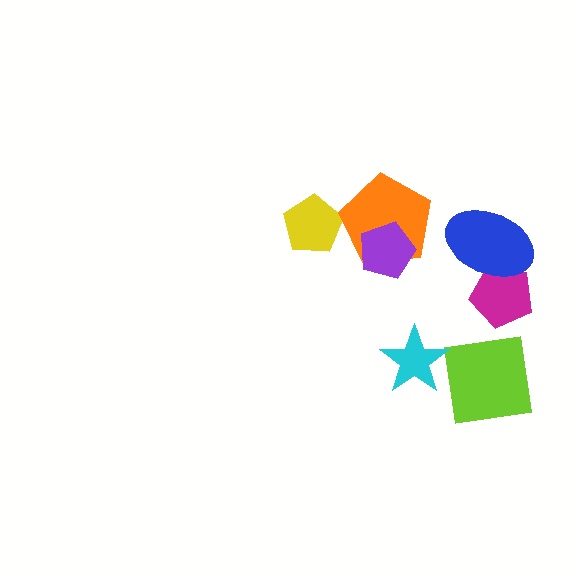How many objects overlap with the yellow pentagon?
0 objects overlap with the yellow pentagon.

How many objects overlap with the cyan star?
0 objects overlap with the cyan star.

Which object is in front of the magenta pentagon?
The blue ellipse is in front of the magenta pentagon.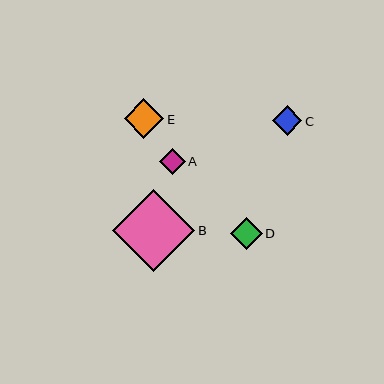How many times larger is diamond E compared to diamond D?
Diamond E is approximately 1.2 times the size of diamond D.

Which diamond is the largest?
Diamond B is the largest with a size of approximately 83 pixels.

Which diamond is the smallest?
Diamond A is the smallest with a size of approximately 26 pixels.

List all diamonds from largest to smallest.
From largest to smallest: B, E, D, C, A.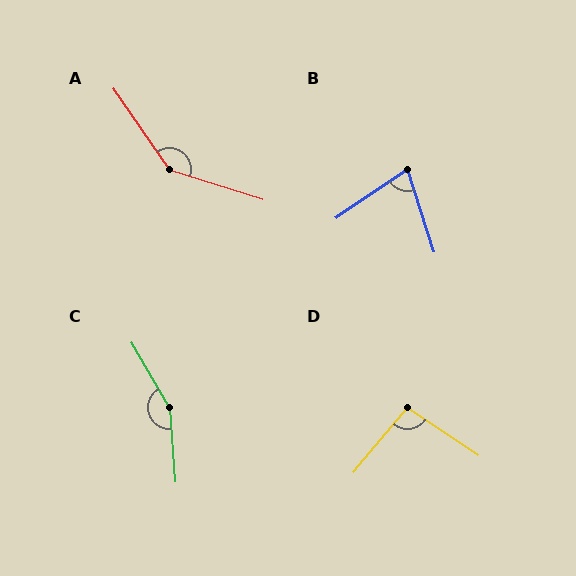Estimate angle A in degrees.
Approximately 142 degrees.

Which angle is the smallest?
B, at approximately 74 degrees.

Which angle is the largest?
C, at approximately 155 degrees.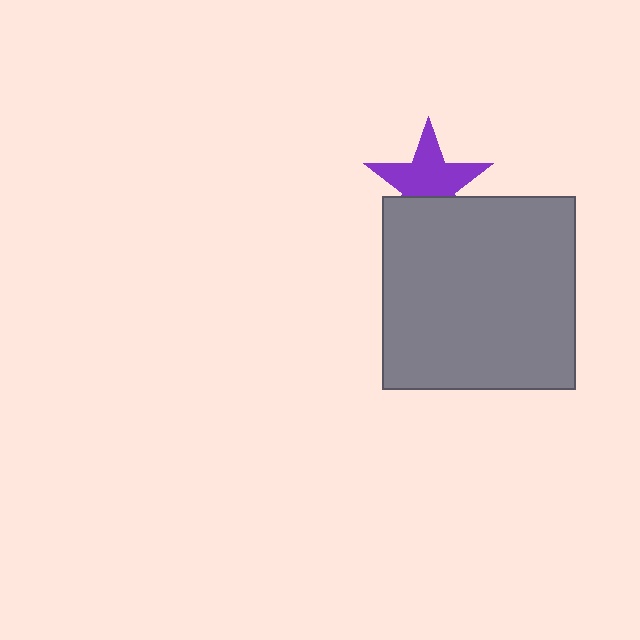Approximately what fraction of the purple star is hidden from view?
Roughly 35% of the purple star is hidden behind the gray square.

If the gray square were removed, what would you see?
You would see the complete purple star.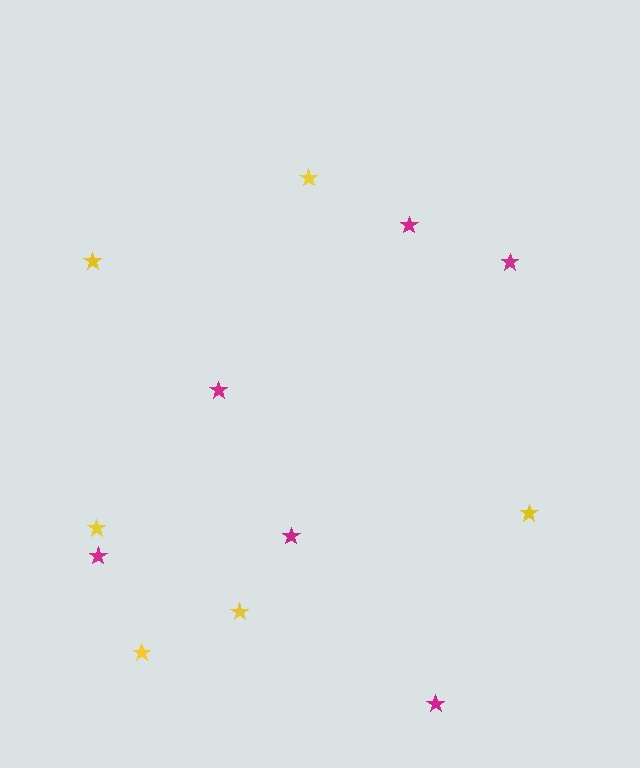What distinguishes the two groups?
There are 2 groups: one group of yellow stars (6) and one group of magenta stars (6).